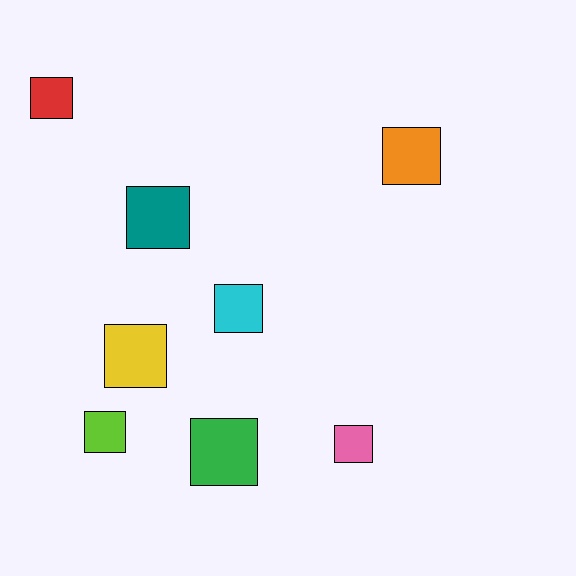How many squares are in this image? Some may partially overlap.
There are 8 squares.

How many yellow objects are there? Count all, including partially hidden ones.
There is 1 yellow object.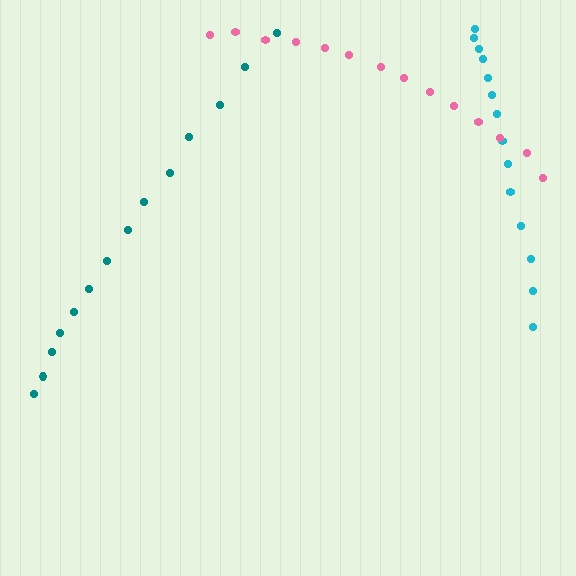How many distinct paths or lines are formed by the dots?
There are 3 distinct paths.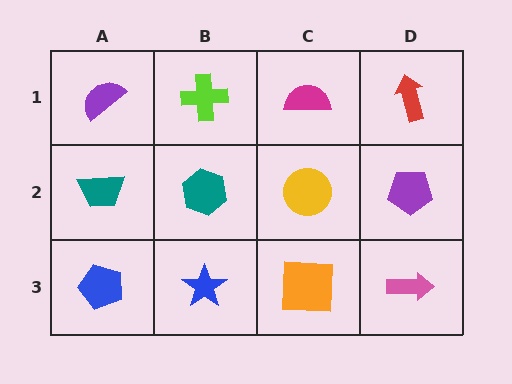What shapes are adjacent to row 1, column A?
A teal trapezoid (row 2, column A), a lime cross (row 1, column B).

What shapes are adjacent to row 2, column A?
A purple semicircle (row 1, column A), a blue pentagon (row 3, column A), a teal hexagon (row 2, column B).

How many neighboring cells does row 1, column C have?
3.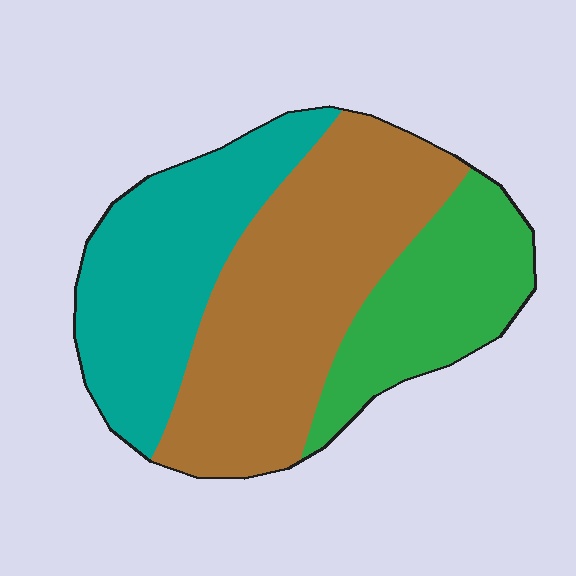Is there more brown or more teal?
Brown.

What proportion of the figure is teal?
Teal covers around 30% of the figure.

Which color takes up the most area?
Brown, at roughly 45%.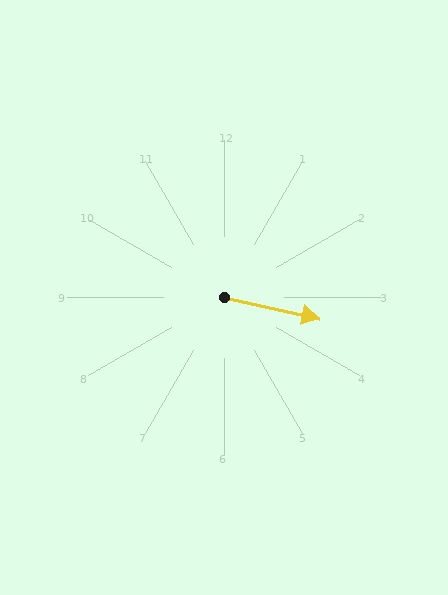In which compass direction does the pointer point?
East.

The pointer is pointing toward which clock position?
Roughly 3 o'clock.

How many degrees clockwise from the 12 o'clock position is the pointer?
Approximately 102 degrees.